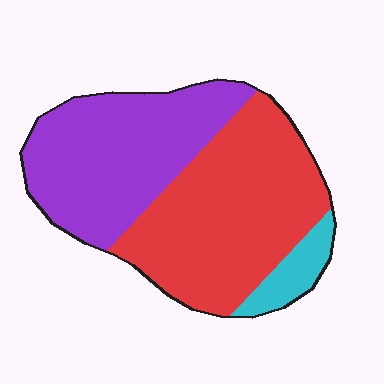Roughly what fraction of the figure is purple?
Purple takes up between a third and a half of the figure.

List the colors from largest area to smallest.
From largest to smallest: red, purple, cyan.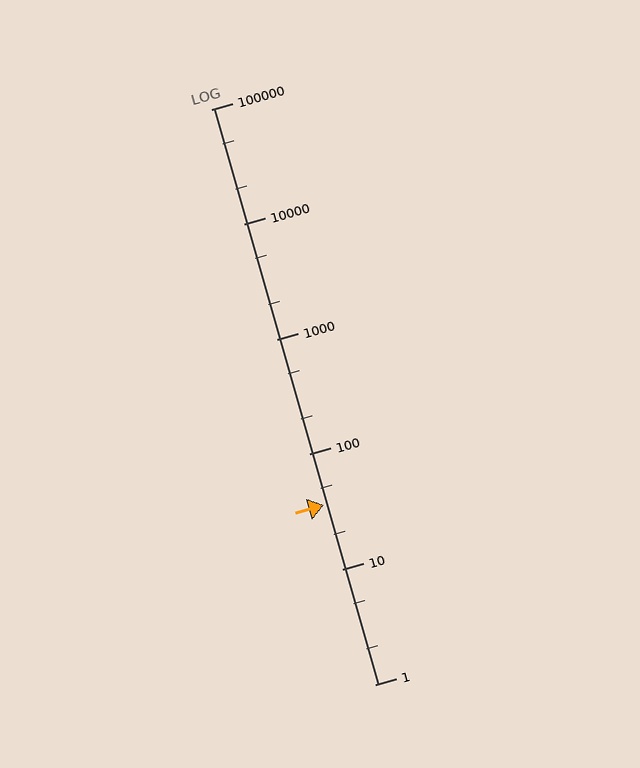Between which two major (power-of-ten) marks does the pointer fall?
The pointer is between 10 and 100.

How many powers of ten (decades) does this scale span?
The scale spans 5 decades, from 1 to 100000.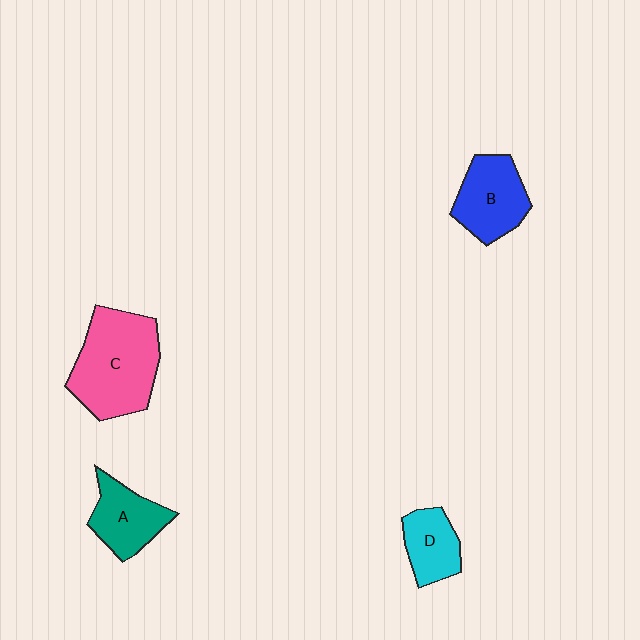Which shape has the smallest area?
Shape D (cyan).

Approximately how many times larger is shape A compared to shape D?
Approximately 1.2 times.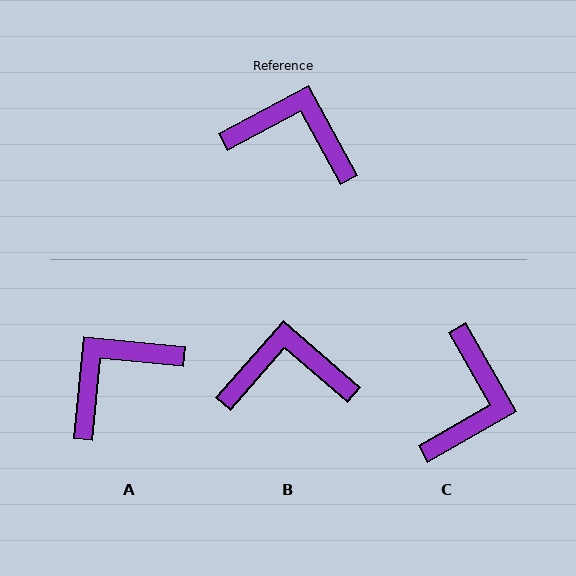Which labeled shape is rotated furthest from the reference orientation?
C, about 88 degrees away.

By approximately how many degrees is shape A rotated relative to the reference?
Approximately 56 degrees counter-clockwise.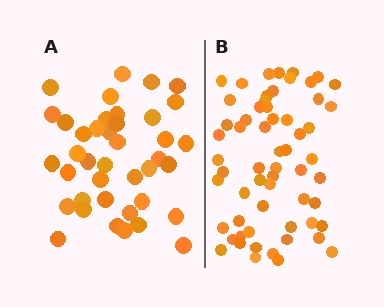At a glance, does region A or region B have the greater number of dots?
Region B (the right region) has more dots.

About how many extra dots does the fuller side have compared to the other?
Region B has approximately 20 more dots than region A.